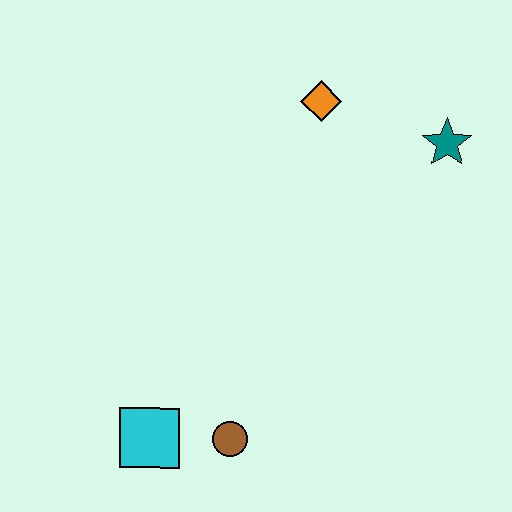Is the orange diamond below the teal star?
No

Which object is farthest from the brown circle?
The teal star is farthest from the brown circle.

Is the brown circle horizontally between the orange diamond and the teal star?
No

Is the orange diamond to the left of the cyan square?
No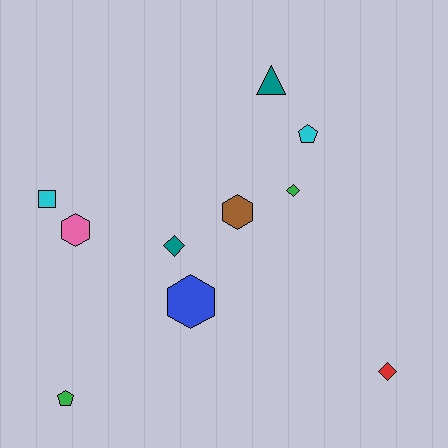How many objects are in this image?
There are 10 objects.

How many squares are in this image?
There is 1 square.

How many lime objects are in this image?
There are no lime objects.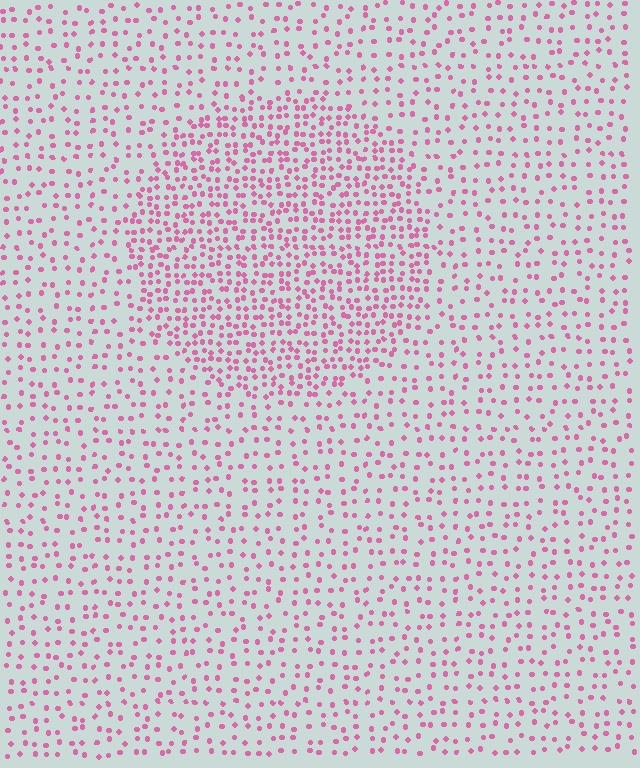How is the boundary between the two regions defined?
The boundary is defined by a change in element density (approximately 2.1x ratio). All elements are the same color, size, and shape.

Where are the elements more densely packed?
The elements are more densely packed inside the circle boundary.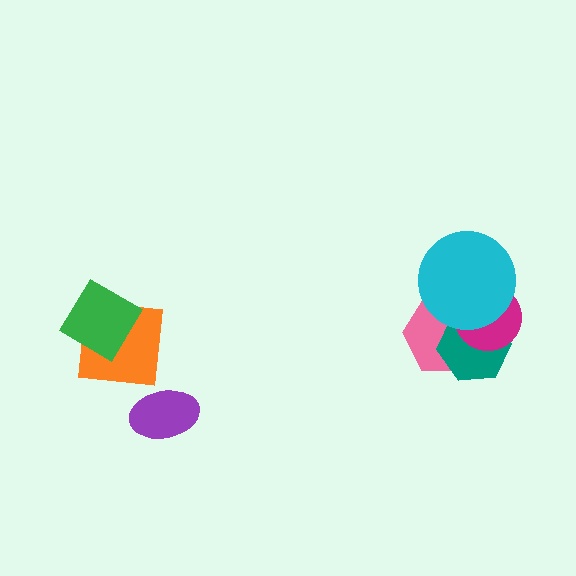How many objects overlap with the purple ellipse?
0 objects overlap with the purple ellipse.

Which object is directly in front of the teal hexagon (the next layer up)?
The magenta circle is directly in front of the teal hexagon.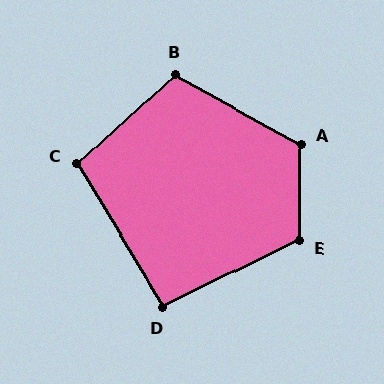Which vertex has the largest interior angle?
A, at approximately 119 degrees.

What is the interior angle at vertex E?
Approximately 116 degrees (obtuse).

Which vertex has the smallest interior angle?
D, at approximately 95 degrees.